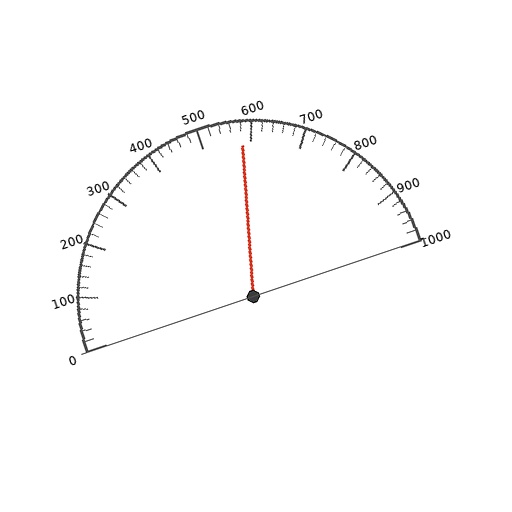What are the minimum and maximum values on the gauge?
The gauge ranges from 0 to 1000.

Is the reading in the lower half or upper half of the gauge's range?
The reading is in the upper half of the range (0 to 1000).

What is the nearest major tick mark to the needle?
The nearest major tick mark is 600.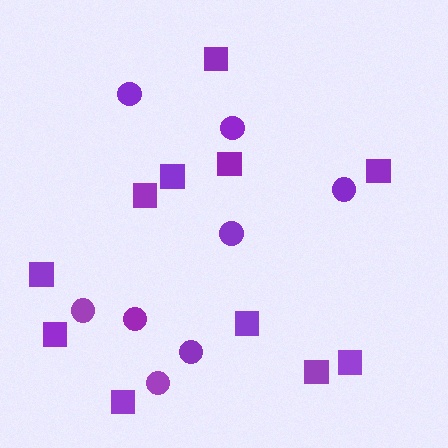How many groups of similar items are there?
There are 2 groups: one group of squares (11) and one group of circles (8).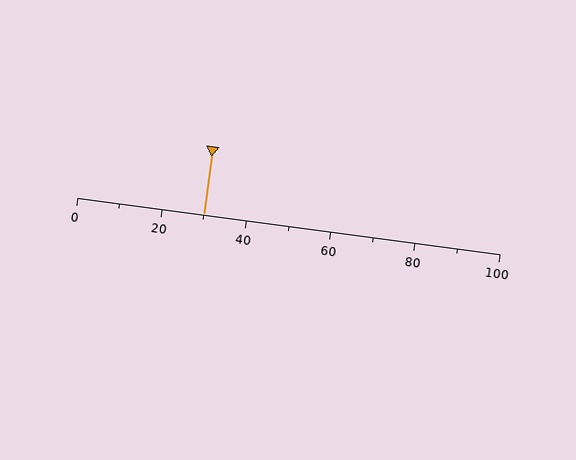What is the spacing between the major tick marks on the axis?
The major ticks are spaced 20 apart.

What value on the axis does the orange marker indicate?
The marker indicates approximately 30.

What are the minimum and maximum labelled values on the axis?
The axis runs from 0 to 100.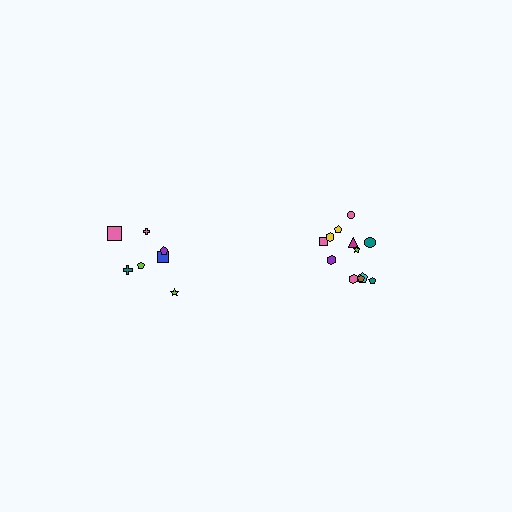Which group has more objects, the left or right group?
The right group.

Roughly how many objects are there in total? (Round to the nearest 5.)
Roughly 20 objects in total.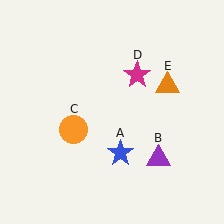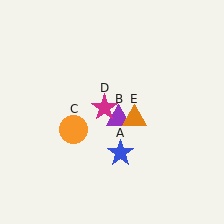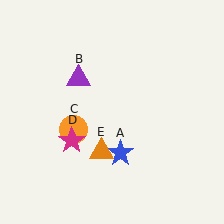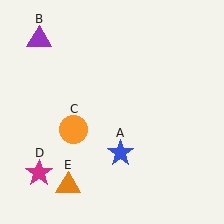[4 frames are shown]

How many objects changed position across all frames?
3 objects changed position: purple triangle (object B), magenta star (object D), orange triangle (object E).